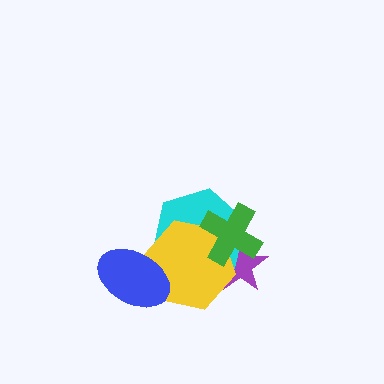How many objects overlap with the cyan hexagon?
4 objects overlap with the cyan hexagon.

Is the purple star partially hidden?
Yes, it is partially covered by another shape.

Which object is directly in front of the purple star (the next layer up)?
The cyan hexagon is directly in front of the purple star.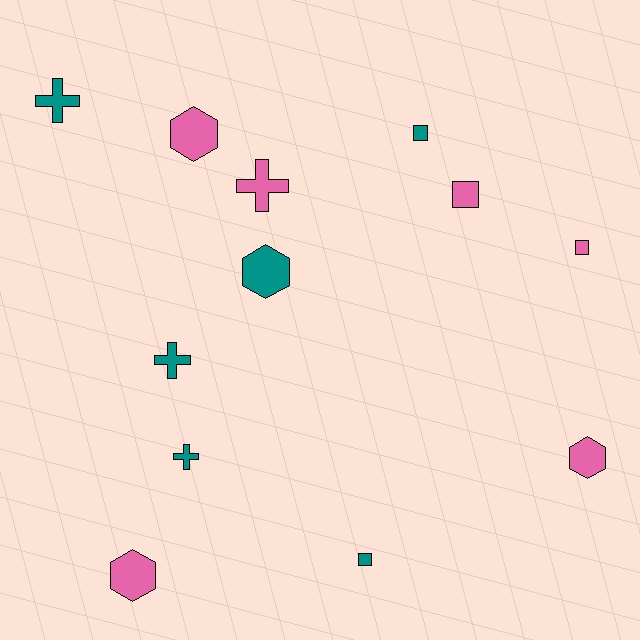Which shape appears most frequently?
Cross, with 4 objects.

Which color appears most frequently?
Teal, with 6 objects.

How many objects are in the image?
There are 12 objects.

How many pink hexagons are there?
There are 3 pink hexagons.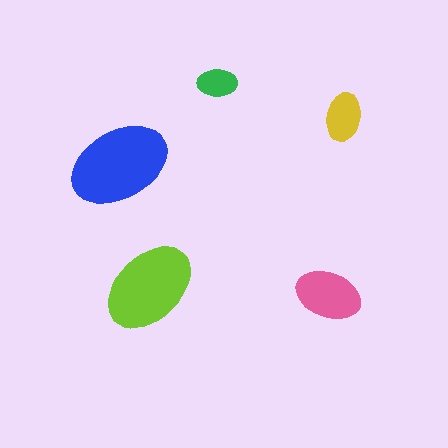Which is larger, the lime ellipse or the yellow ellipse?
The lime one.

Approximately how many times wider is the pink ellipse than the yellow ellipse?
About 1.5 times wider.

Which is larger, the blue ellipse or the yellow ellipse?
The blue one.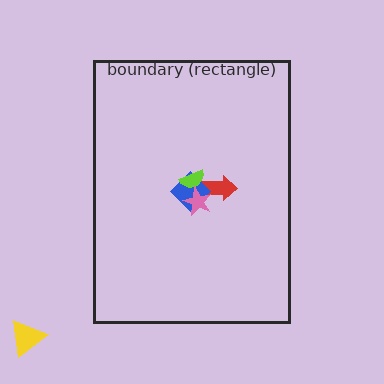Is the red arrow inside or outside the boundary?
Inside.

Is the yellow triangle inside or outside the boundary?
Outside.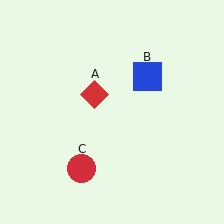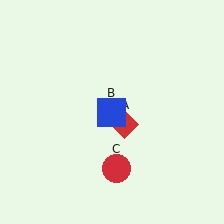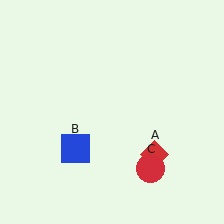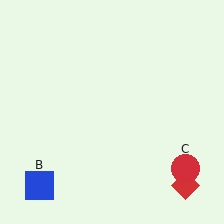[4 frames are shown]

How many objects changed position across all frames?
3 objects changed position: red diamond (object A), blue square (object B), red circle (object C).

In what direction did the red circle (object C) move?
The red circle (object C) moved right.